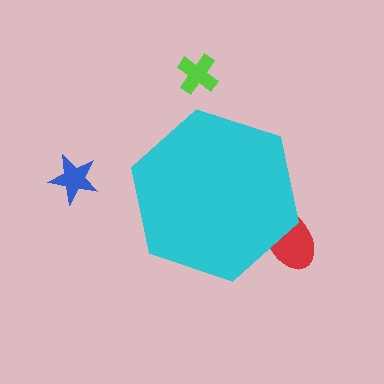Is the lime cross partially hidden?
No, the lime cross is fully visible.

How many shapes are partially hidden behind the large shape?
1 shape is partially hidden.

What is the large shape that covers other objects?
A cyan hexagon.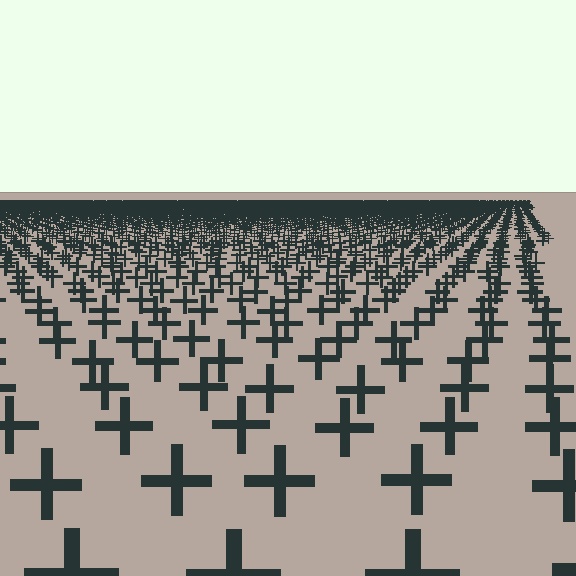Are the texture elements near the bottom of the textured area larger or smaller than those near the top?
Larger. Near the bottom, elements are closer to the viewer and appear at a bigger on-screen size.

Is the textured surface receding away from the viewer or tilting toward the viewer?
The surface is receding away from the viewer. Texture elements get smaller and denser toward the top.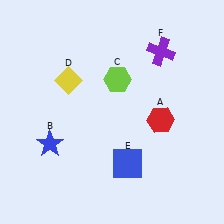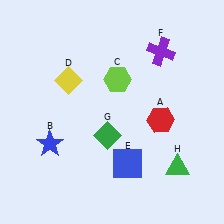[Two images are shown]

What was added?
A green diamond (G), a green triangle (H) were added in Image 2.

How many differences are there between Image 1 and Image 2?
There are 2 differences between the two images.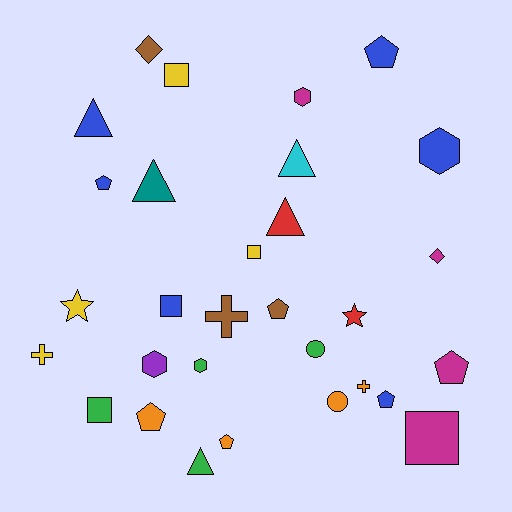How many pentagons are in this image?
There are 7 pentagons.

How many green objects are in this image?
There are 4 green objects.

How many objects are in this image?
There are 30 objects.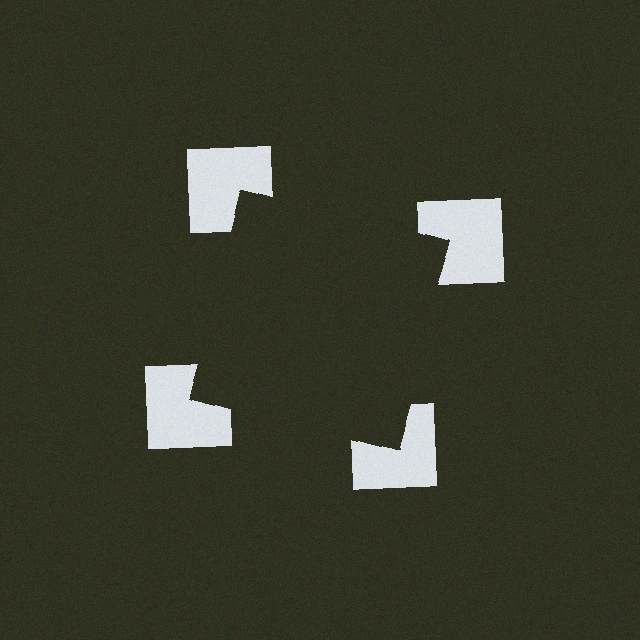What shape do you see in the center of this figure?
An illusory square — its edges are inferred from the aligned wedge cuts in the notched squares, not physically drawn.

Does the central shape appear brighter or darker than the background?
It typically appears slightly darker than the background, even though no actual brightness change is drawn.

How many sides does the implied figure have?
4 sides.